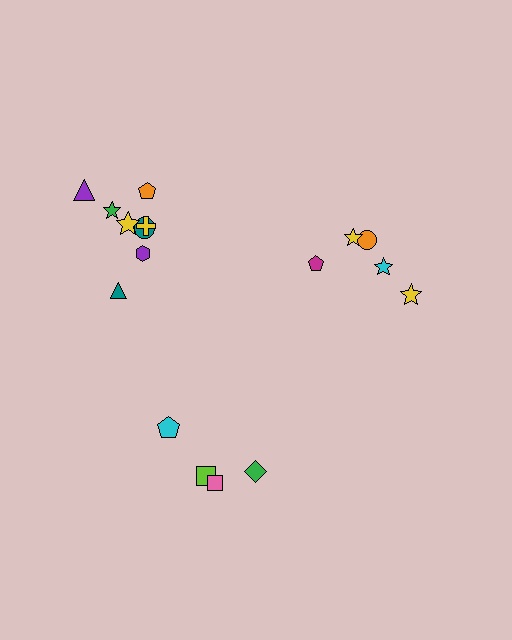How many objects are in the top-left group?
There are 8 objects.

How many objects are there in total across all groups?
There are 17 objects.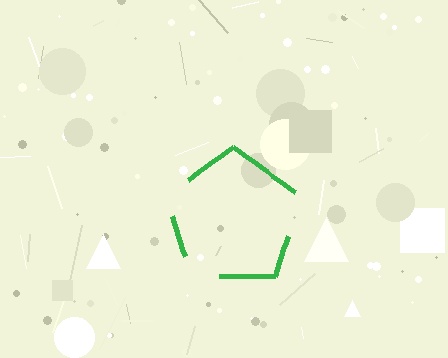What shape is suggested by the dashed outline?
The dashed outline suggests a pentagon.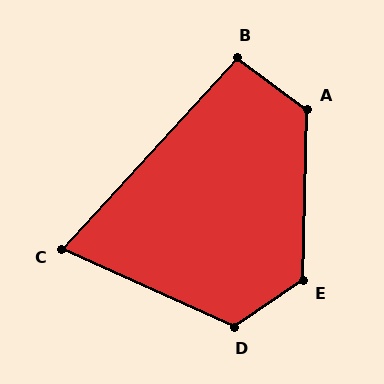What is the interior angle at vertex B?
Approximately 96 degrees (obtuse).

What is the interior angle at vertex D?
Approximately 121 degrees (obtuse).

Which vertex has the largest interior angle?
E, at approximately 126 degrees.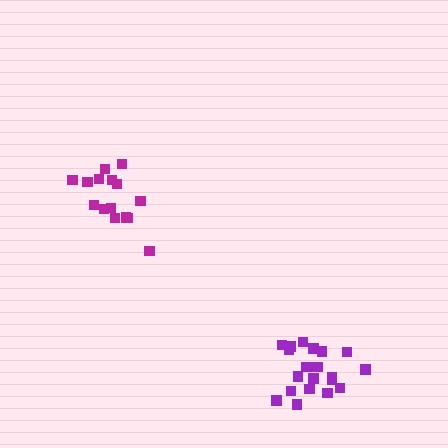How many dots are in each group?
Group 1: 15 dots, Group 2: 21 dots (36 total).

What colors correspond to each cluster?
The clusters are colored: magenta, purple.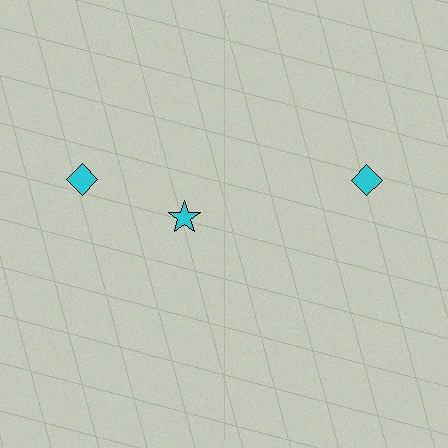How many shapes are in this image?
There are 3 shapes in this image.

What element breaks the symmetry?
A cyan star is missing from the right side.